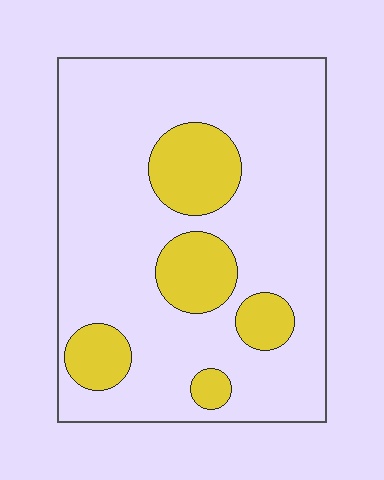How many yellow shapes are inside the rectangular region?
5.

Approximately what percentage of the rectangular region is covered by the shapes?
Approximately 20%.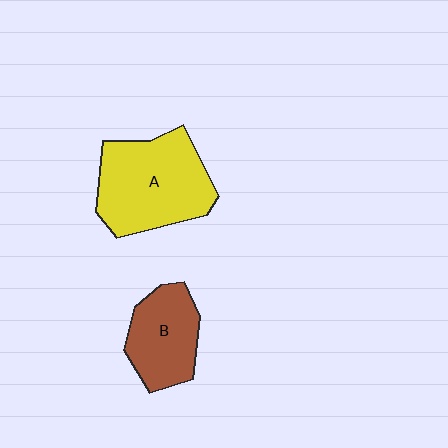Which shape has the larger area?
Shape A (yellow).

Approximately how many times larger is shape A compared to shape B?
Approximately 1.6 times.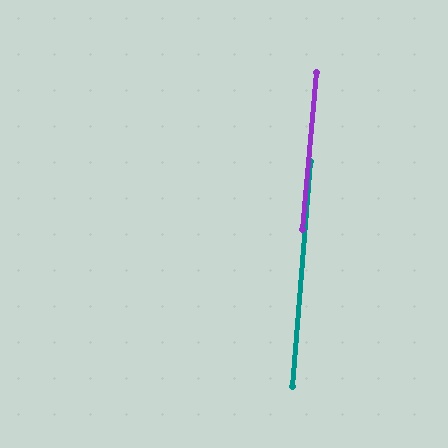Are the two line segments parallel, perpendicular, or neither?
Parallel — their directions differ by only 0.5°.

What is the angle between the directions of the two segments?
Approximately 1 degree.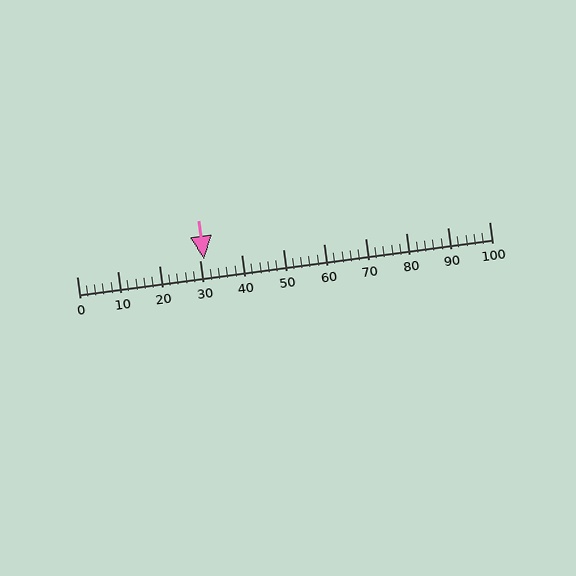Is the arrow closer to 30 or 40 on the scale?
The arrow is closer to 30.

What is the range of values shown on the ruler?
The ruler shows values from 0 to 100.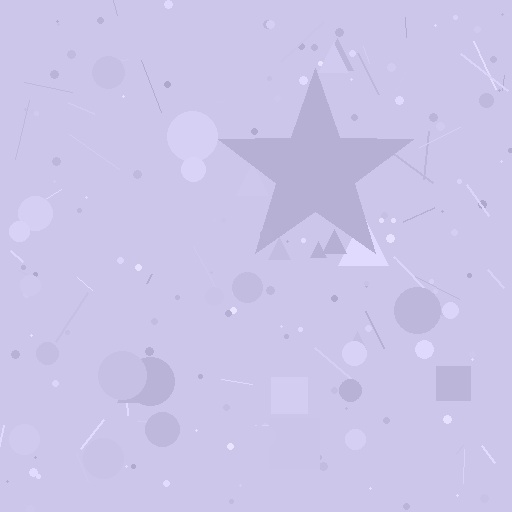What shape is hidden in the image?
A star is hidden in the image.